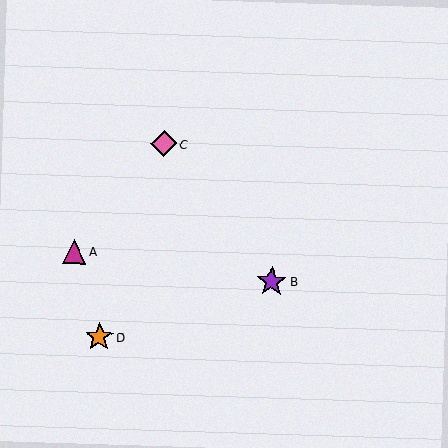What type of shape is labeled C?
Shape C is a pink diamond.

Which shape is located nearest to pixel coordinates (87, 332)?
The orange star (labeled D) at (99, 337) is nearest to that location.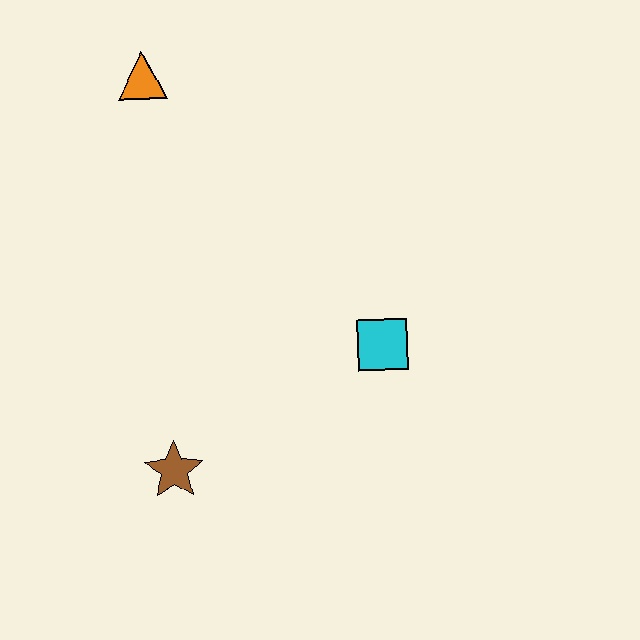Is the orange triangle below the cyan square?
No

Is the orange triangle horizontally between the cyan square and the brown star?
No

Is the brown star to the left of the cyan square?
Yes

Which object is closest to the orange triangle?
The cyan square is closest to the orange triangle.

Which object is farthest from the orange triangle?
The brown star is farthest from the orange triangle.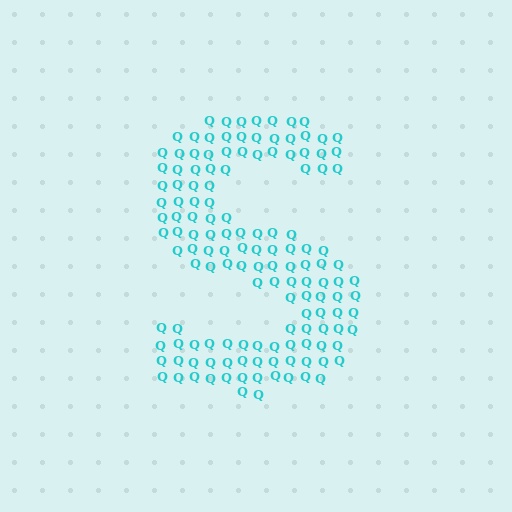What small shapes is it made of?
It is made of small letter Q's.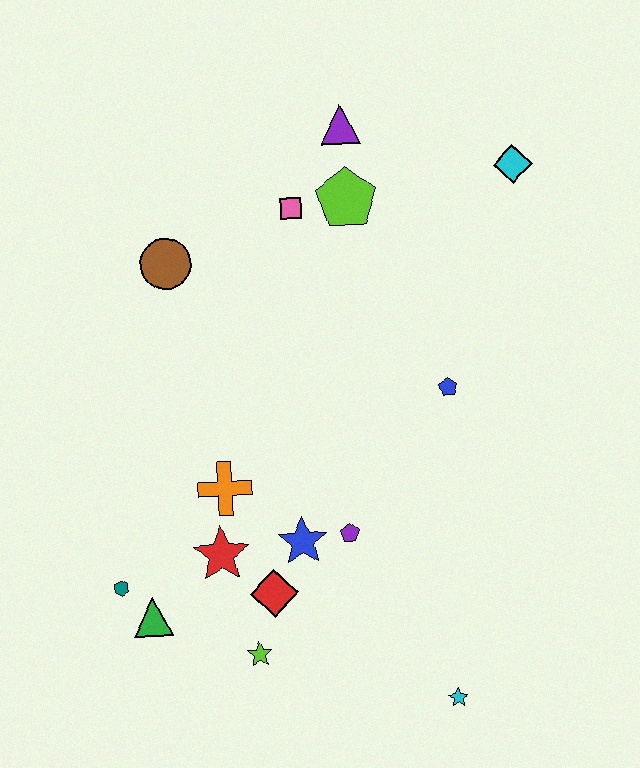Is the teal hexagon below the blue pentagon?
Yes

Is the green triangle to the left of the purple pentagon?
Yes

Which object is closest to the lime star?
The red diamond is closest to the lime star.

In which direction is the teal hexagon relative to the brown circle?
The teal hexagon is below the brown circle.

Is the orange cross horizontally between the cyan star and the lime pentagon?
No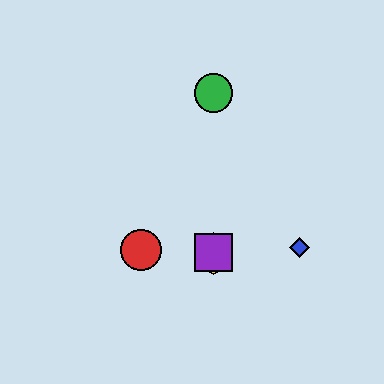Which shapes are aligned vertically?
The green circle, the yellow hexagon, the purple square are aligned vertically.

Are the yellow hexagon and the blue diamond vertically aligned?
No, the yellow hexagon is at x≈213 and the blue diamond is at x≈299.